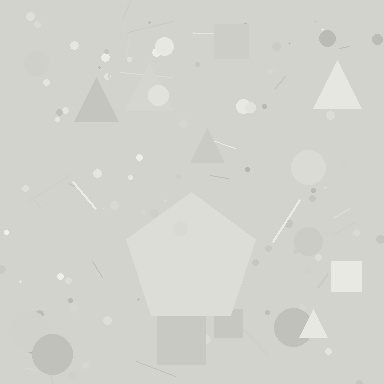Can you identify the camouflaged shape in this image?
The camouflaged shape is a pentagon.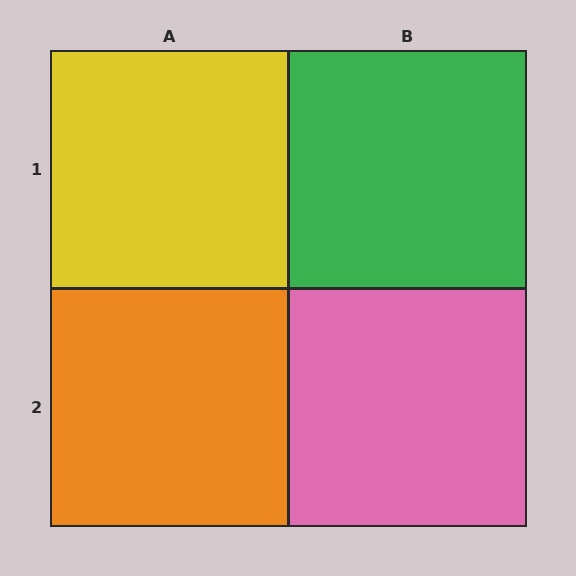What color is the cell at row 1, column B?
Green.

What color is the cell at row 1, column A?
Yellow.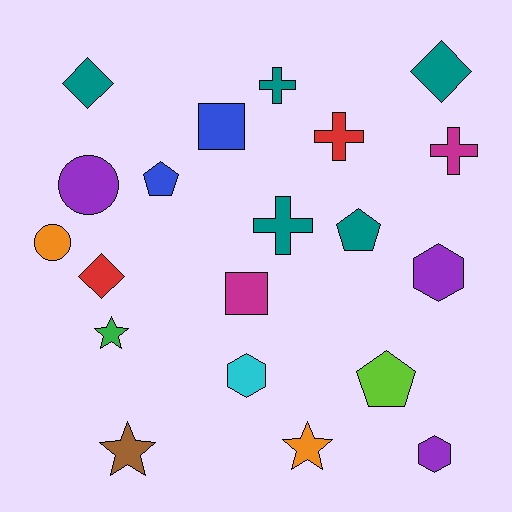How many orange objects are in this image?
There are 2 orange objects.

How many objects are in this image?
There are 20 objects.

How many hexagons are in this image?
There are 3 hexagons.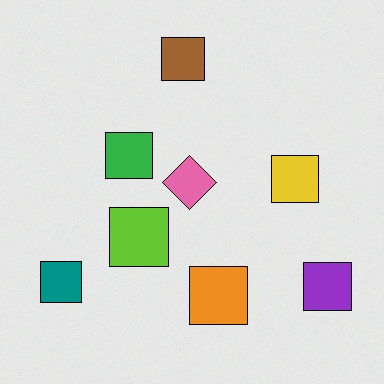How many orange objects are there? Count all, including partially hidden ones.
There is 1 orange object.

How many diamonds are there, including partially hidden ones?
There is 1 diamond.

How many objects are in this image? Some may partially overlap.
There are 8 objects.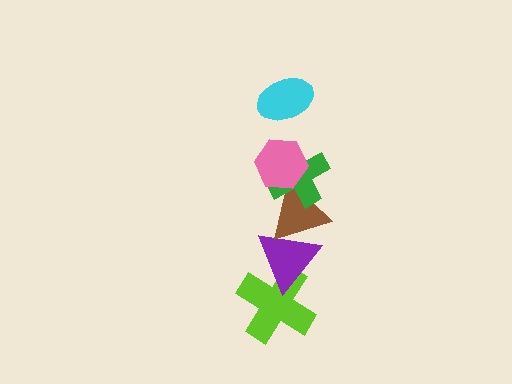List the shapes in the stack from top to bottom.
From top to bottom: the cyan ellipse, the pink hexagon, the green cross, the brown triangle, the purple triangle, the lime cross.